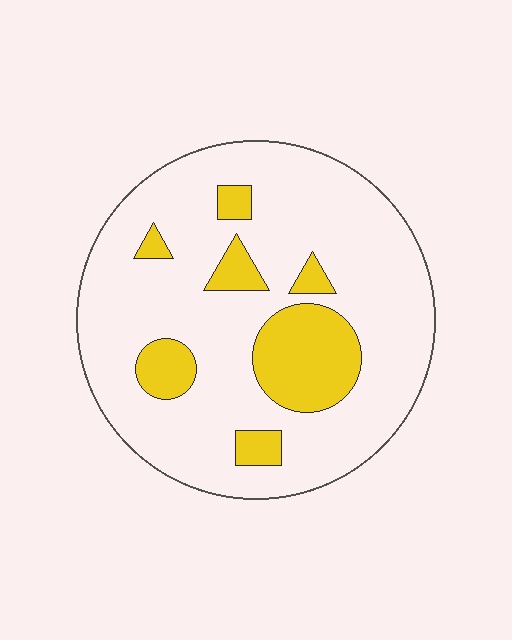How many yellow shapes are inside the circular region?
7.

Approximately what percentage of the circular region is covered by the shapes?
Approximately 20%.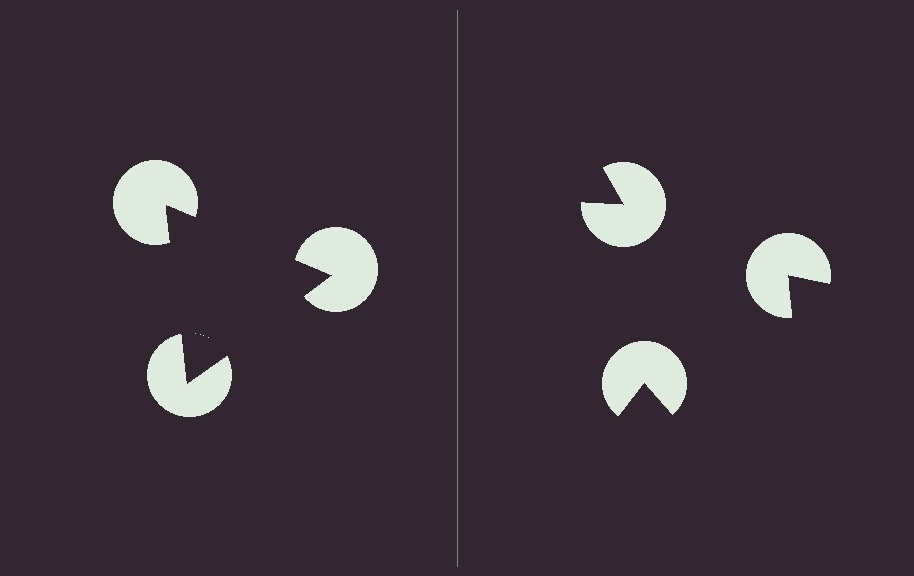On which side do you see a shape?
An illusory triangle appears on the left side. On the right side the wedge cuts are rotated, so no coherent shape forms.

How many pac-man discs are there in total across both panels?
6 — 3 on each side.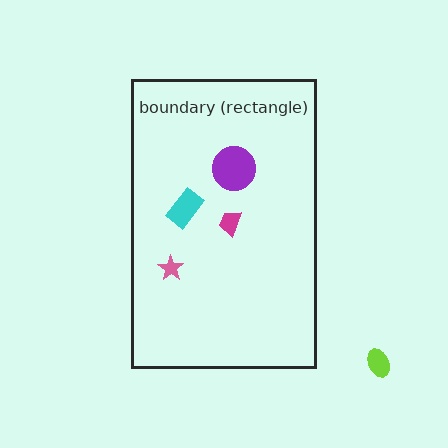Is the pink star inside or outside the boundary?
Inside.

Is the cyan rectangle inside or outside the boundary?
Inside.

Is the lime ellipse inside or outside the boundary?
Outside.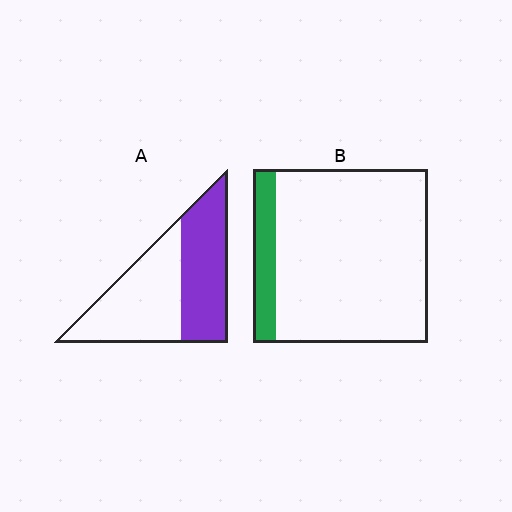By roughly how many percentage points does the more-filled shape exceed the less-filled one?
By roughly 35 percentage points (A over B).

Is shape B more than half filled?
No.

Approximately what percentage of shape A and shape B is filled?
A is approximately 45% and B is approximately 15%.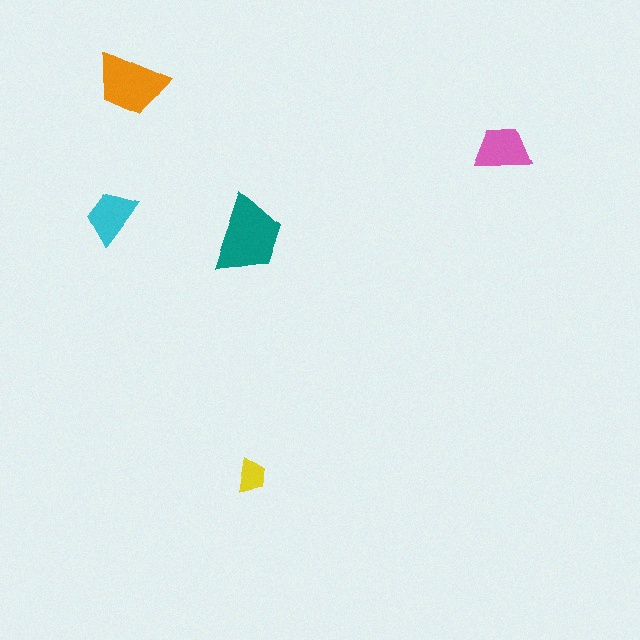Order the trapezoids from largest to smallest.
the teal one, the orange one, the pink one, the cyan one, the yellow one.